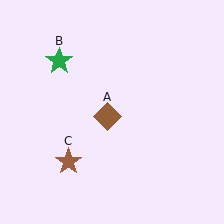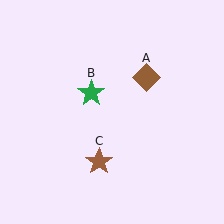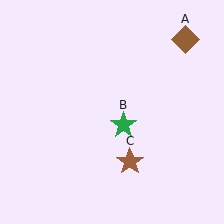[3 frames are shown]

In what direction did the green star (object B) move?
The green star (object B) moved down and to the right.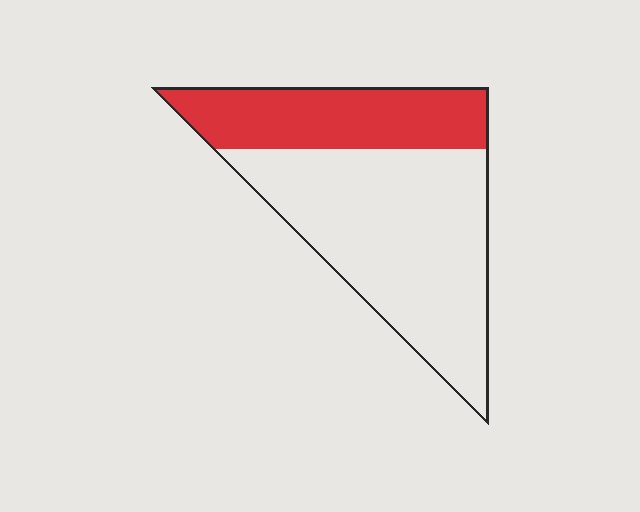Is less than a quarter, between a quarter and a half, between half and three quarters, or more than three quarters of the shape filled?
Between a quarter and a half.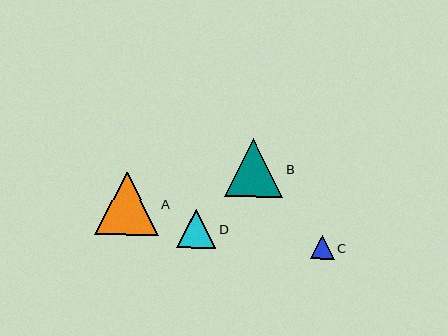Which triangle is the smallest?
Triangle C is the smallest with a size of approximately 24 pixels.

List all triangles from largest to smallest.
From largest to smallest: A, B, D, C.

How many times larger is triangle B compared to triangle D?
Triangle B is approximately 1.5 times the size of triangle D.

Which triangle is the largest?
Triangle A is the largest with a size of approximately 63 pixels.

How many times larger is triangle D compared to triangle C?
Triangle D is approximately 1.6 times the size of triangle C.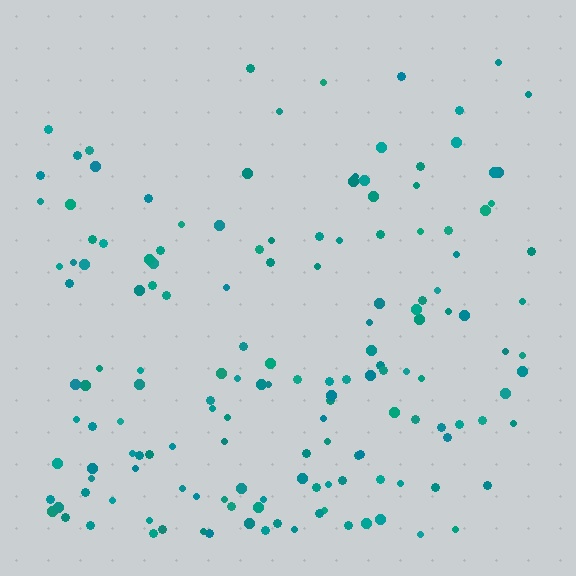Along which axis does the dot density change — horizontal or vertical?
Vertical.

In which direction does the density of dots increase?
From top to bottom, with the bottom side densest.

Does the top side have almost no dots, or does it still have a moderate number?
Still a moderate number, just noticeably fewer than the bottom.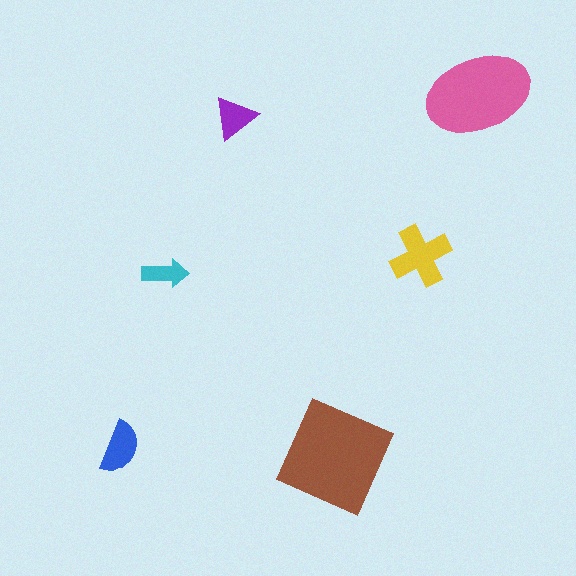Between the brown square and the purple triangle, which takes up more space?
The brown square.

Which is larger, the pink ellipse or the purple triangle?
The pink ellipse.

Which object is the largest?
The brown square.